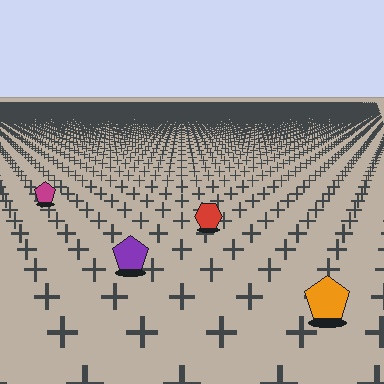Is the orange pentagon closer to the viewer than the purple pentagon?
Yes. The orange pentagon is closer — you can tell from the texture gradient: the ground texture is coarser near it.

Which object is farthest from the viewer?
The magenta pentagon is farthest from the viewer. It appears smaller and the ground texture around it is denser.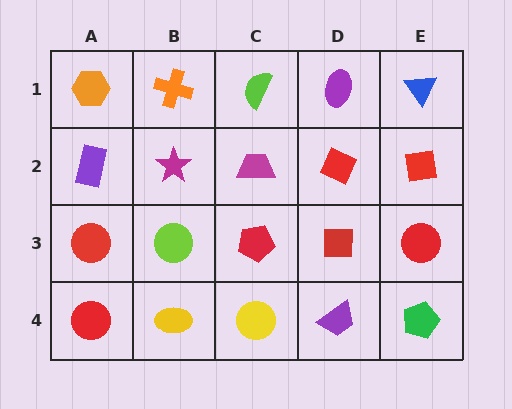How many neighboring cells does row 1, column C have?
3.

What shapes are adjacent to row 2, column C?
A lime semicircle (row 1, column C), a red pentagon (row 3, column C), a magenta star (row 2, column B), a red diamond (row 2, column D).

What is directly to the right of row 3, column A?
A lime circle.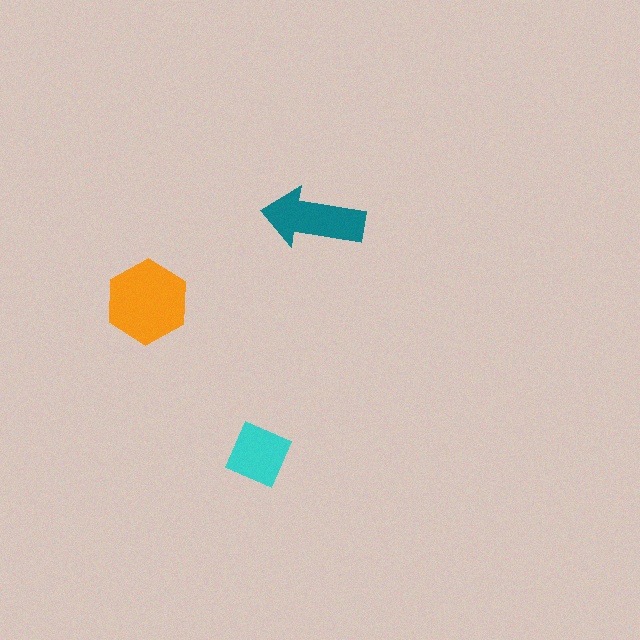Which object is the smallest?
The cyan square.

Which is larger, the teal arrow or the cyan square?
The teal arrow.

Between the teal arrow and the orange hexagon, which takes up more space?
The orange hexagon.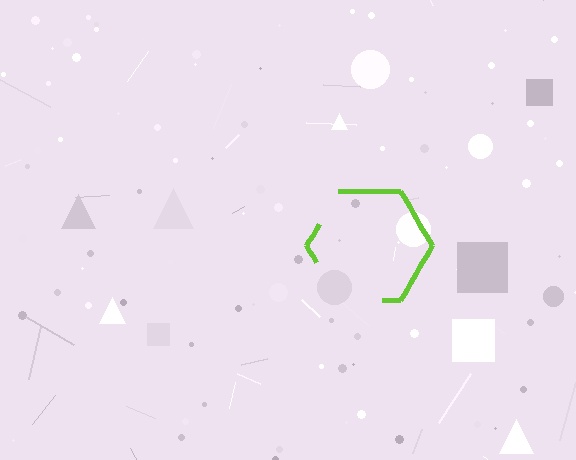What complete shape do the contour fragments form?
The contour fragments form a hexagon.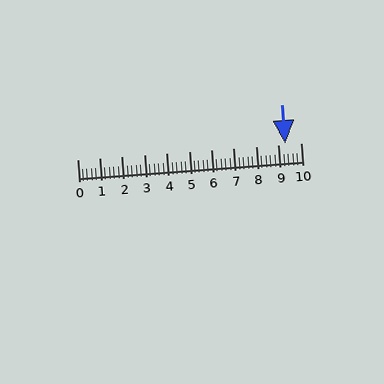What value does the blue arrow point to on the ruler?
The blue arrow points to approximately 9.3.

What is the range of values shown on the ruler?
The ruler shows values from 0 to 10.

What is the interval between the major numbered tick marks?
The major tick marks are spaced 1 units apart.